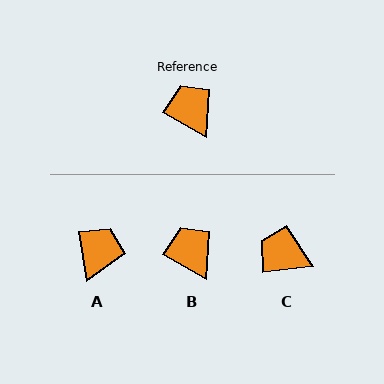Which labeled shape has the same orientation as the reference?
B.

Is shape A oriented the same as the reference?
No, it is off by about 51 degrees.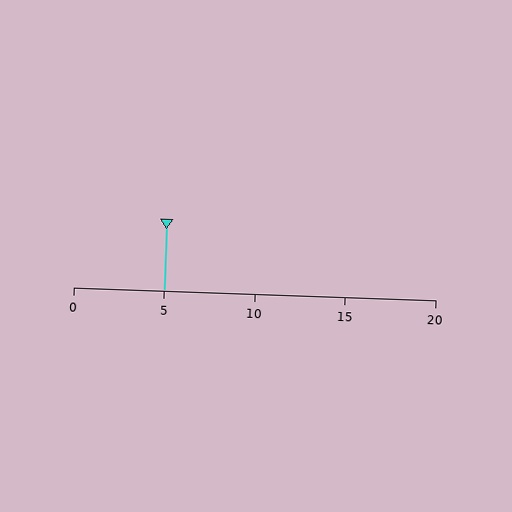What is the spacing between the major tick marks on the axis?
The major ticks are spaced 5 apart.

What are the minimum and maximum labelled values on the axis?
The axis runs from 0 to 20.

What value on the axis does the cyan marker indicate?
The marker indicates approximately 5.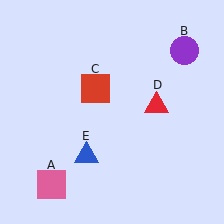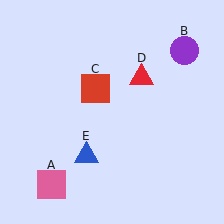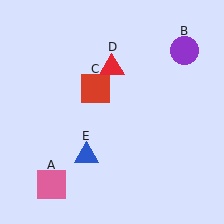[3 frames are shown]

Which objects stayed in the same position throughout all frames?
Pink square (object A) and purple circle (object B) and red square (object C) and blue triangle (object E) remained stationary.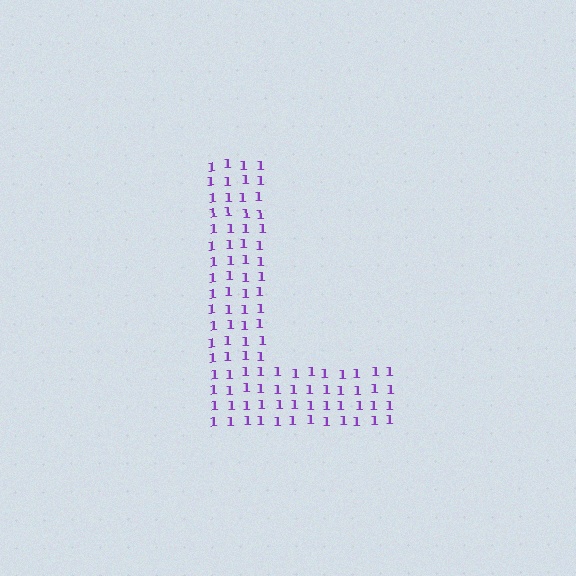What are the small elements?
The small elements are digit 1's.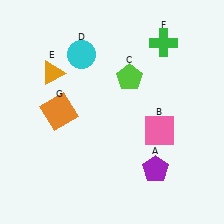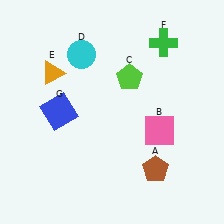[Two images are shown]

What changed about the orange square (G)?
In Image 1, G is orange. In Image 2, it changed to blue.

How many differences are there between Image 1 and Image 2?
There are 2 differences between the two images.